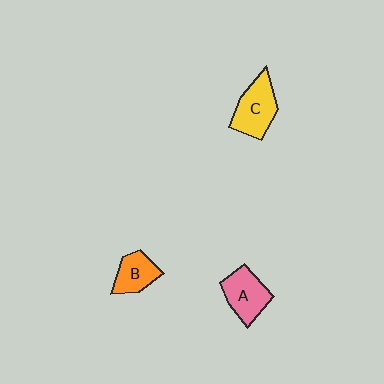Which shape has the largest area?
Shape C (yellow).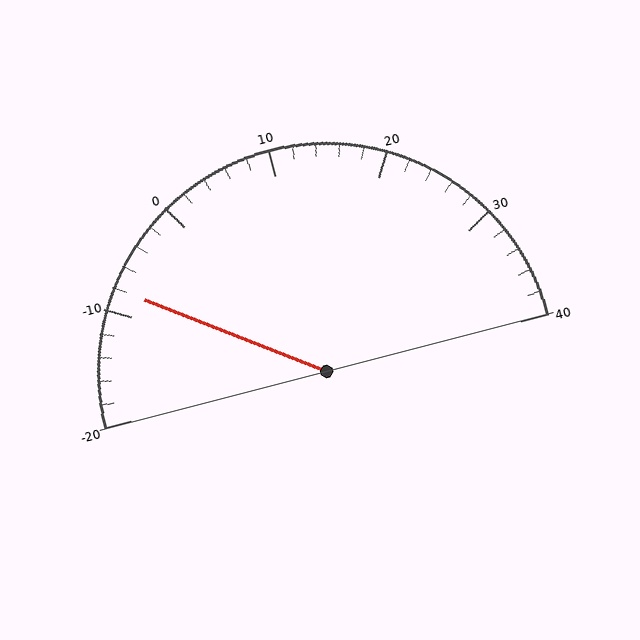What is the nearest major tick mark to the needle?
The nearest major tick mark is -10.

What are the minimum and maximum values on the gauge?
The gauge ranges from -20 to 40.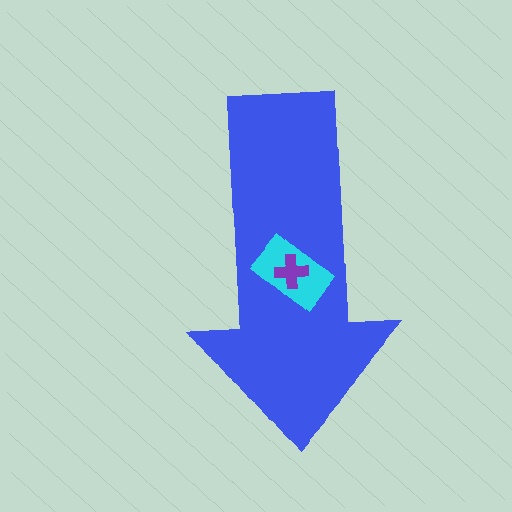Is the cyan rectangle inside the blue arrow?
Yes.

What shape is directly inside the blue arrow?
The cyan rectangle.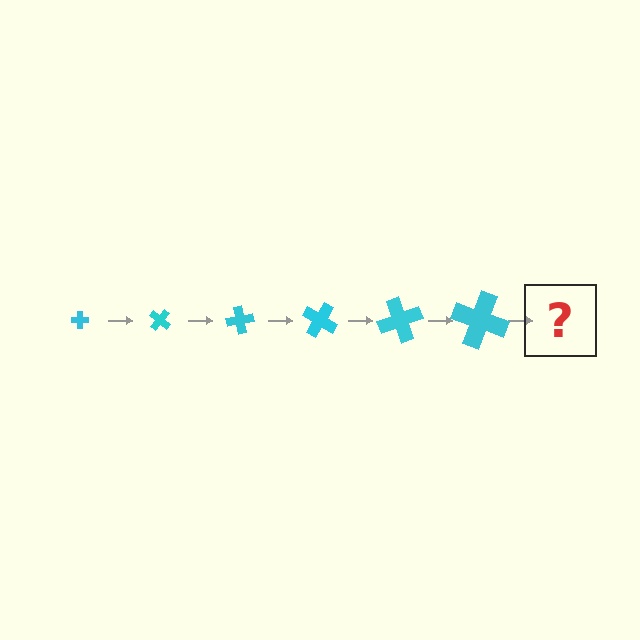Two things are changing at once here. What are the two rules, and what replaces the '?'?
The two rules are that the cross grows larger each step and it rotates 40 degrees each step. The '?' should be a cross, larger than the previous one and rotated 240 degrees from the start.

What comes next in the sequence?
The next element should be a cross, larger than the previous one and rotated 240 degrees from the start.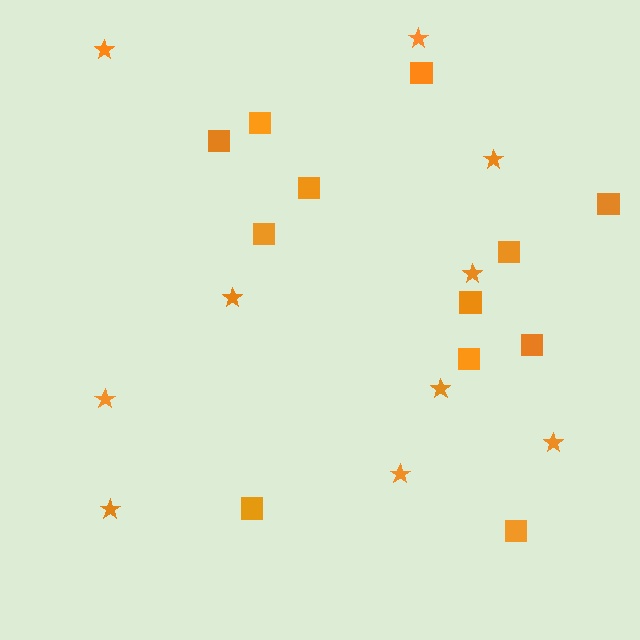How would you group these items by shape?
There are 2 groups: one group of squares (12) and one group of stars (10).